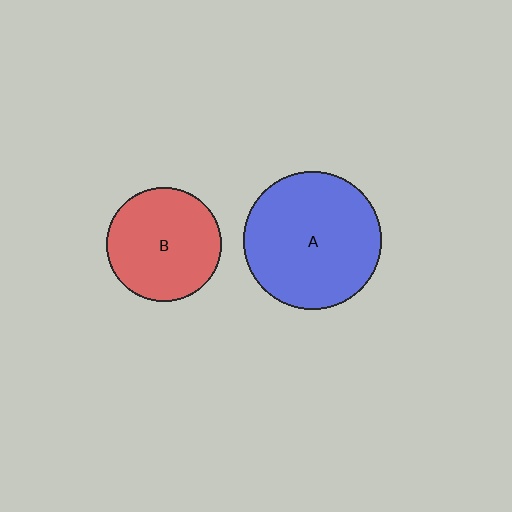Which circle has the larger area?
Circle A (blue).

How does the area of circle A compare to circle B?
Approximately 1.5 times.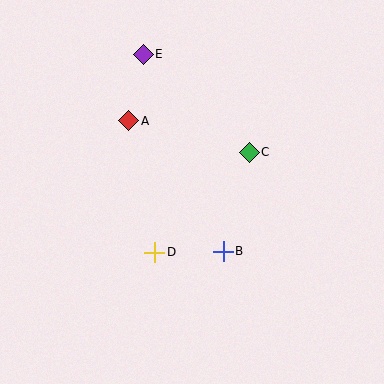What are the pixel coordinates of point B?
Point B is at (223, 251).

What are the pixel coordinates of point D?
Point D is at (155, 252).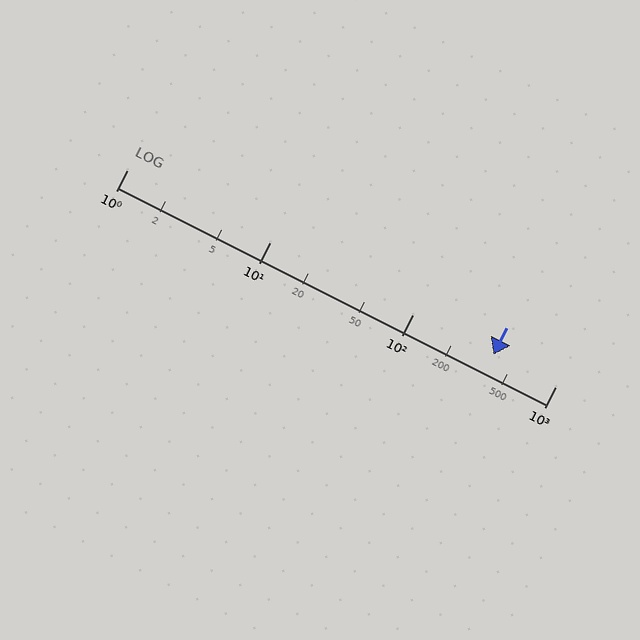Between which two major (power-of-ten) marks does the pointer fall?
The pointer is between 100 and 1000.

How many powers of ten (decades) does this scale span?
The scale spans 3 decades, from 1 to 1000.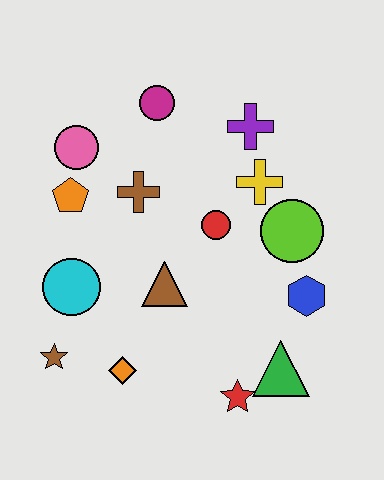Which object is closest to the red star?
The green triangle is closest to the red star.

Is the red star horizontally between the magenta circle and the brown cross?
No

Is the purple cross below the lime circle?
No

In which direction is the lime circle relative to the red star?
The lime circle is above the red star.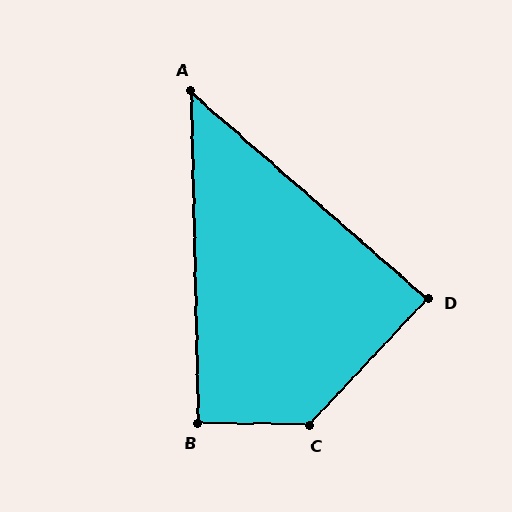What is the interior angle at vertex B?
Approximately 92 degrees (approximately right).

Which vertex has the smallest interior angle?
A, at approximately 48 degrees.